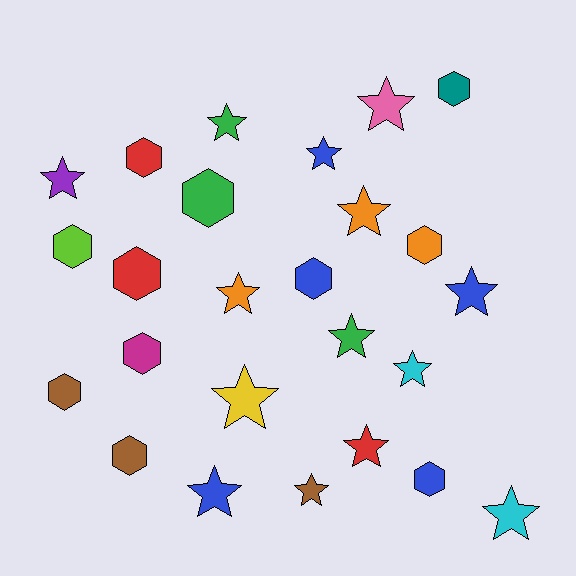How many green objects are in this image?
There are 3 green objects.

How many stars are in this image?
There are 14 stars.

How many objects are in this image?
There are 25 objects.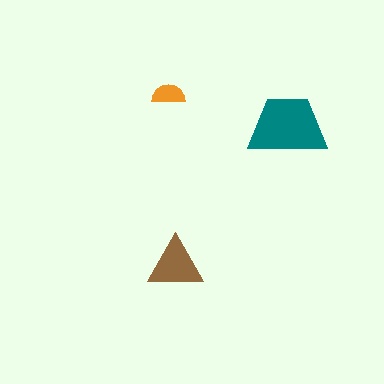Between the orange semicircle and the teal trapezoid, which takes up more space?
The teal trapezoid.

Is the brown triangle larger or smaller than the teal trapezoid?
Smaller.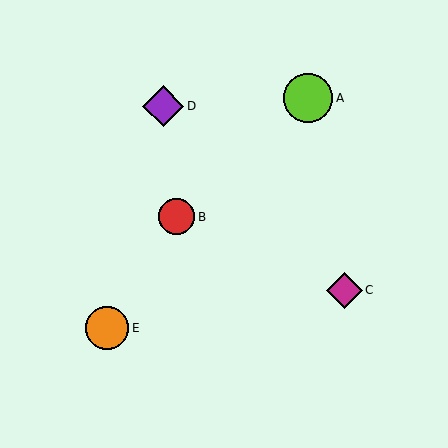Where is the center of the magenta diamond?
The center of the magenta diamond is at (345, 290).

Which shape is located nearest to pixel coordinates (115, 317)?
The orange circle (labeled E) at (107, 328) is nearest to that location.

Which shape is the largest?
The lime circle (labeled A) is the largest.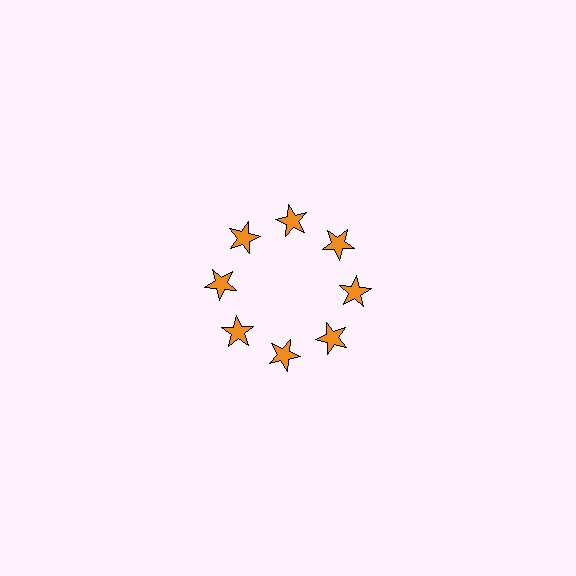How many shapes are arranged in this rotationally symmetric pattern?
There are 8 shapes, arranged in 8 groups of 1.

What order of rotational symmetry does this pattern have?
This pattern has 8-fold rotational symmetry.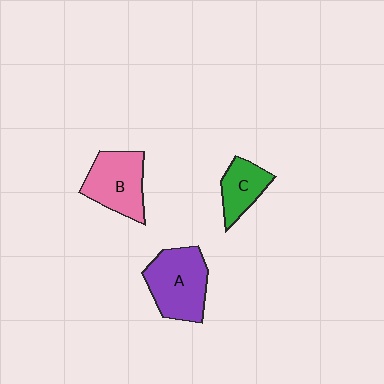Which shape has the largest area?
Shape A (purple).